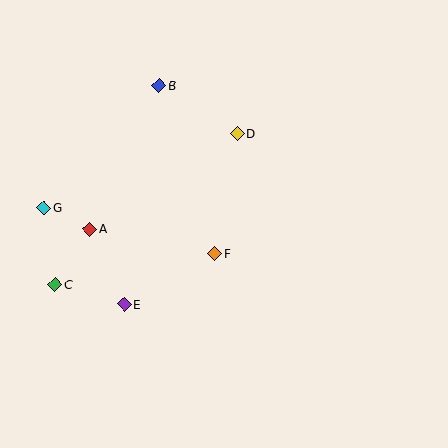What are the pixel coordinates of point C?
Point C is at (55, 284).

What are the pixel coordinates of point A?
Point A is at (89, 229).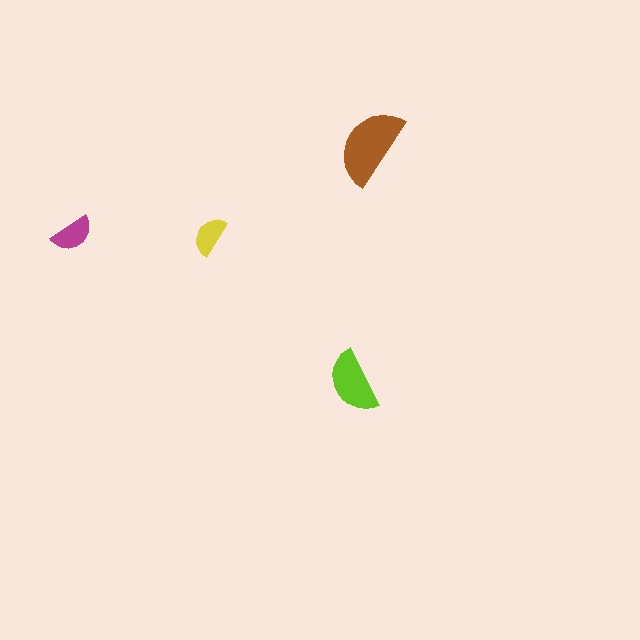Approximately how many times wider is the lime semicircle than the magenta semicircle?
About 1.5 times wider.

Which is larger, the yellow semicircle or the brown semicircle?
The brown one.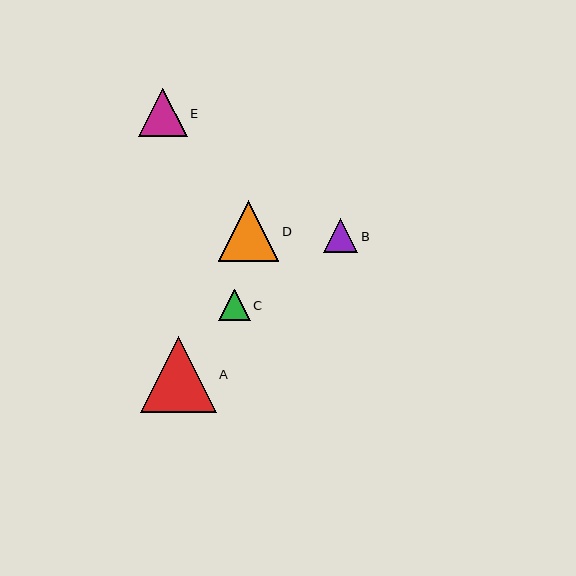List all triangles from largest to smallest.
From largest to smallest: A, D, E, B, C.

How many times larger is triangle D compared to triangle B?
Triangle D is approximately 1.7 times the size of triangle B.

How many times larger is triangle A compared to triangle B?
Triangle A is approximately 2.2 times the size of triangle B.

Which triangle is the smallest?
Triangle C is the smallest with a size of approximately 32 pixels.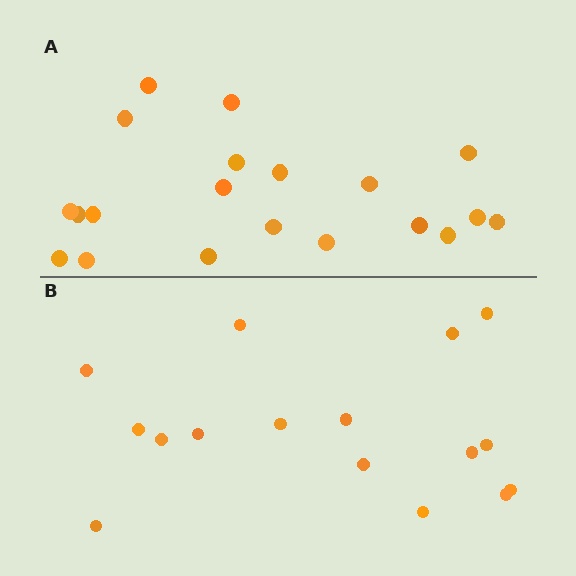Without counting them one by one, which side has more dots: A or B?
Region A (the top region) has more dots.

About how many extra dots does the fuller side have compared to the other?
Region A has about 4 more dots than region B.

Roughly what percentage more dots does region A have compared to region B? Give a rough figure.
About 25% more.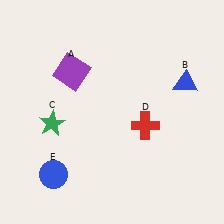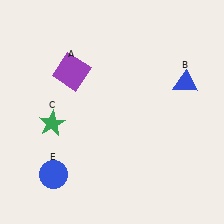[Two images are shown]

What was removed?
The red cross (D) was removed in Image 2.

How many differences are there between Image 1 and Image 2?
There is 1 difference between the two images.